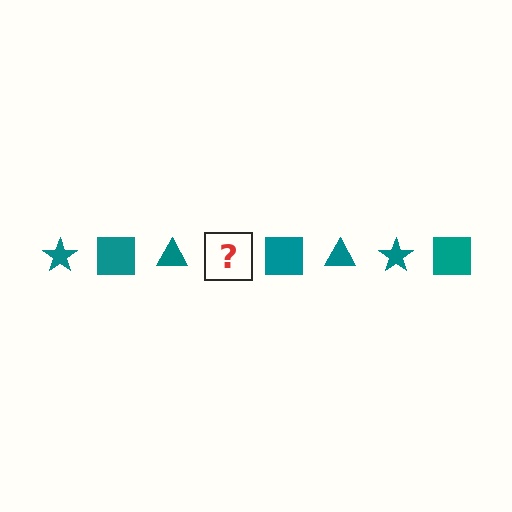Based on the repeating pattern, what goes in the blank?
The blank should be a teal star.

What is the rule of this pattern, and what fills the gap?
The rule is that the pattern cycles through star, square, triangle shapes in teal. The gap should be filled with a teal star.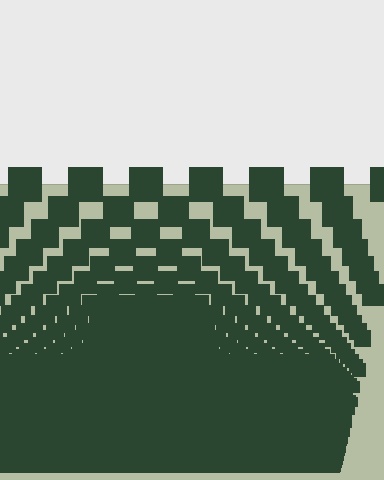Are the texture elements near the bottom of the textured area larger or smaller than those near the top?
Smaller. The gradient is inverted — elements near the bottom are smaller and denser.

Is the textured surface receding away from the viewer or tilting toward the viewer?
The surface appears to tilt toward the viewer. Texture elements get larger and sparser toward the top.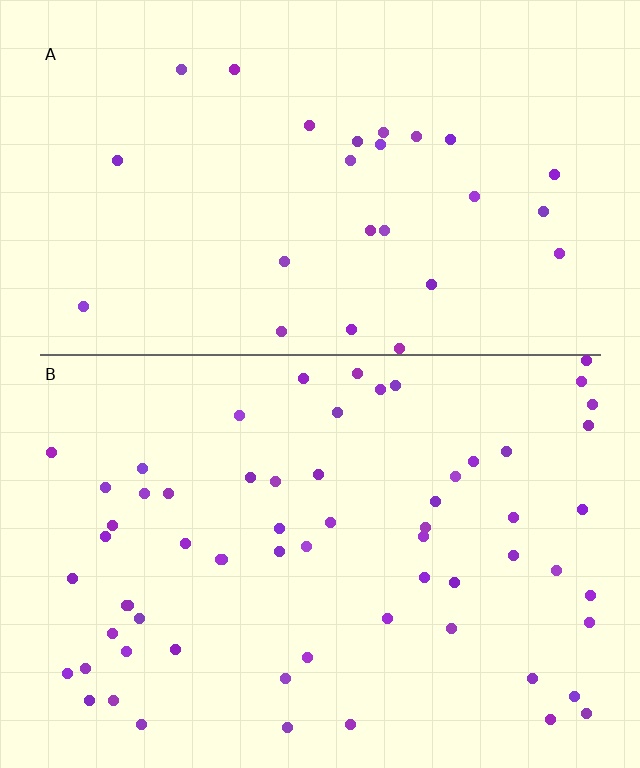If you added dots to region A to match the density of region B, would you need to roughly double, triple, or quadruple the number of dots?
Approximately double.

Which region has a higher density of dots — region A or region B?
B (the bottom).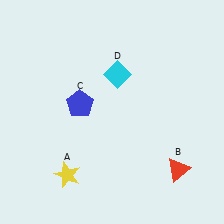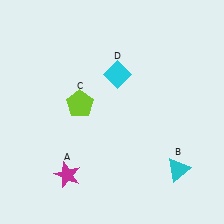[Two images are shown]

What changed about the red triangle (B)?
In Image 1, B is red. In Image 2, it changed to cyan.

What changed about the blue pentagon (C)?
In Image 1, C is blue. In Image 2, it changed to lime.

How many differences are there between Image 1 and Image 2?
There are 3 differences between the two images.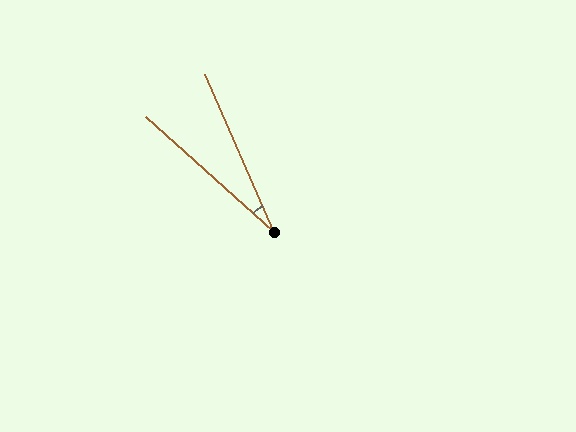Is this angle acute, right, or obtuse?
It is acute.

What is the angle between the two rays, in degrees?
Approximately 24 degrees.